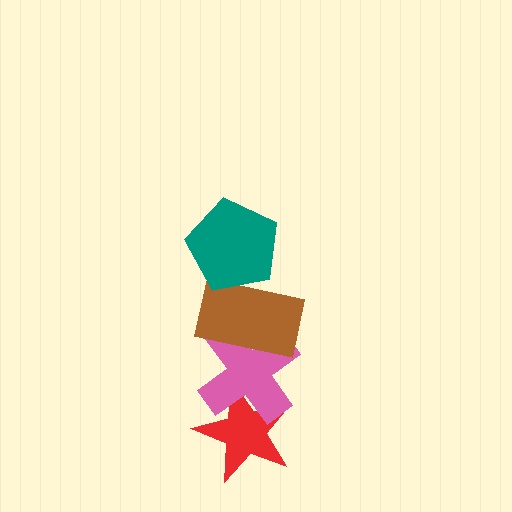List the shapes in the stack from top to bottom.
From top to bottom: the teal pentagon, the brown rectangle, the pink cross, the red star.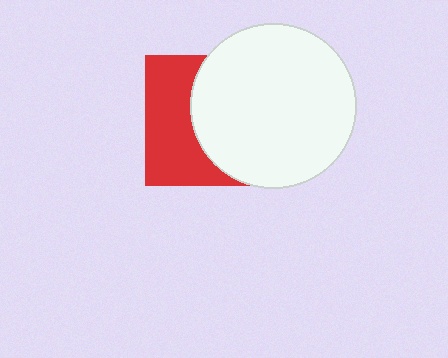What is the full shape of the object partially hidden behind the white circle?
The partially hidden object is a red square.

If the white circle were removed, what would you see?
You would see the complete red square.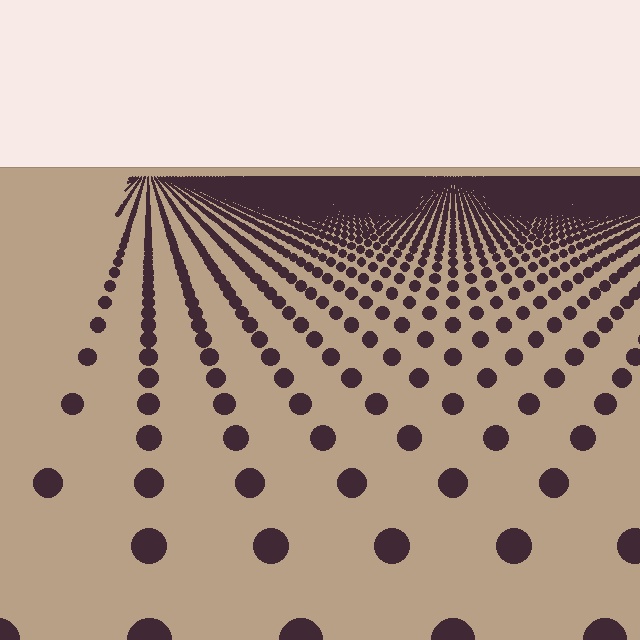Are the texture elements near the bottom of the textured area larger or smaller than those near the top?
Larger. Near the bottom, elements are closer to the viewer and appear at a bigger on-screen size.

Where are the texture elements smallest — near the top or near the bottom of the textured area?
Near the top.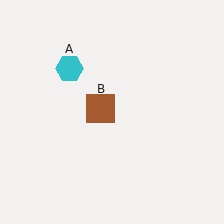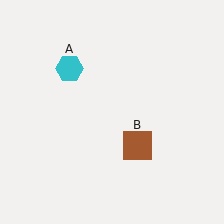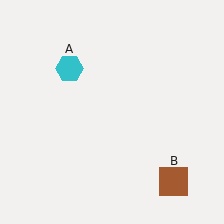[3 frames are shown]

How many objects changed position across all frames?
1 object changed position: brown square (object B).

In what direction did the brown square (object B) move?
The brown square (object B) moved down and to the right.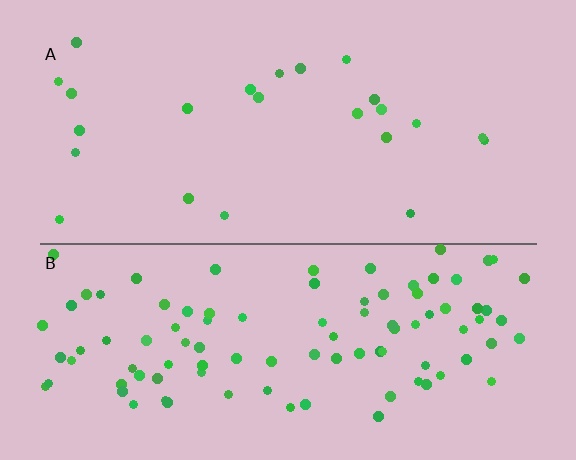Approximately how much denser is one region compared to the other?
Approximately 4.2× — region B over region A.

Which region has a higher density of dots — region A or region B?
B (the bottom).